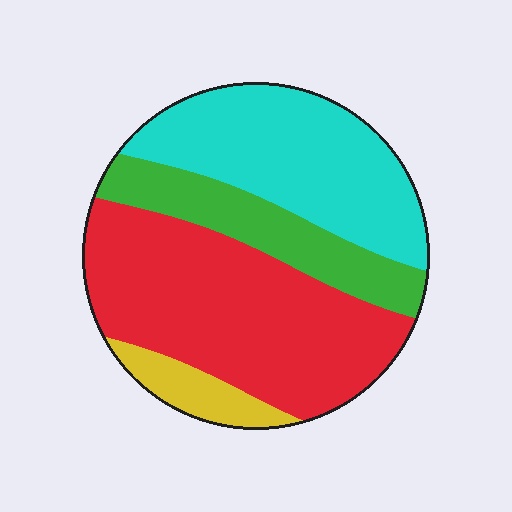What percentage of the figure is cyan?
Cyan takes up about one third (1/3) of the figure.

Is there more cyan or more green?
Cyan.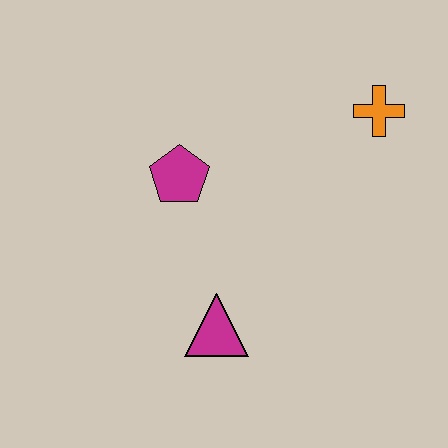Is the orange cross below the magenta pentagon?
No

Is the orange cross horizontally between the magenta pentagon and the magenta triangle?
No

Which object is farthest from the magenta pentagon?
The orange cross is farthest from the magenta pentagon.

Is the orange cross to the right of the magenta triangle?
Yes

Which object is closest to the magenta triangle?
The magenta pentagon is closest to the magenta triangle.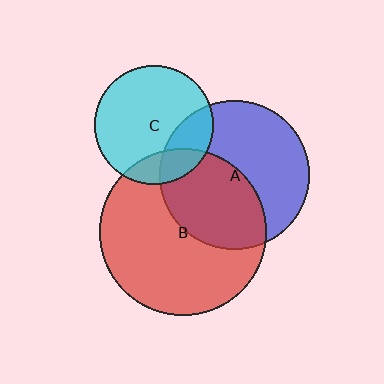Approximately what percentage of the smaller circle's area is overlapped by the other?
Approximately 15%.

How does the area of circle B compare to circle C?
Approximately 2.0 times.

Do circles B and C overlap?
Yes.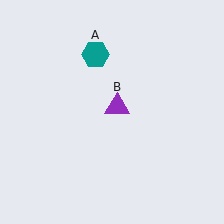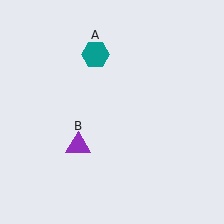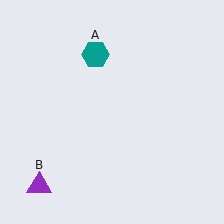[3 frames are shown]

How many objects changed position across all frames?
1 object changed position: purple triangle (object B).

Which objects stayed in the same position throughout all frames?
Teal hexagon (object A) remained stationary.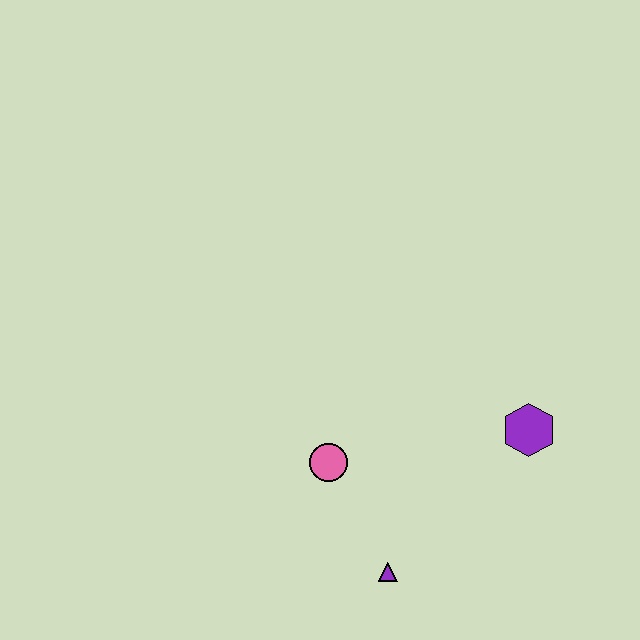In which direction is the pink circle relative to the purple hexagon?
The pink circle is to the left of the purple hexagon.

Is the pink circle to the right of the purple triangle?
No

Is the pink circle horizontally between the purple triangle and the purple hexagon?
No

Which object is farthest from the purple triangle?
The purple hexagon is farthest from the purple triangle.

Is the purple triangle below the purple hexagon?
Yes